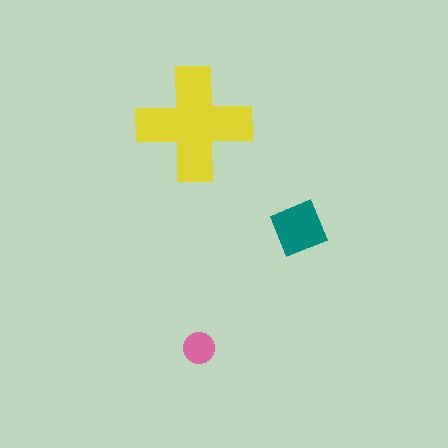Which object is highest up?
The yellow cross is topmost.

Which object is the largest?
The yellow cross.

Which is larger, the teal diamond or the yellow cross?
The yellow cross.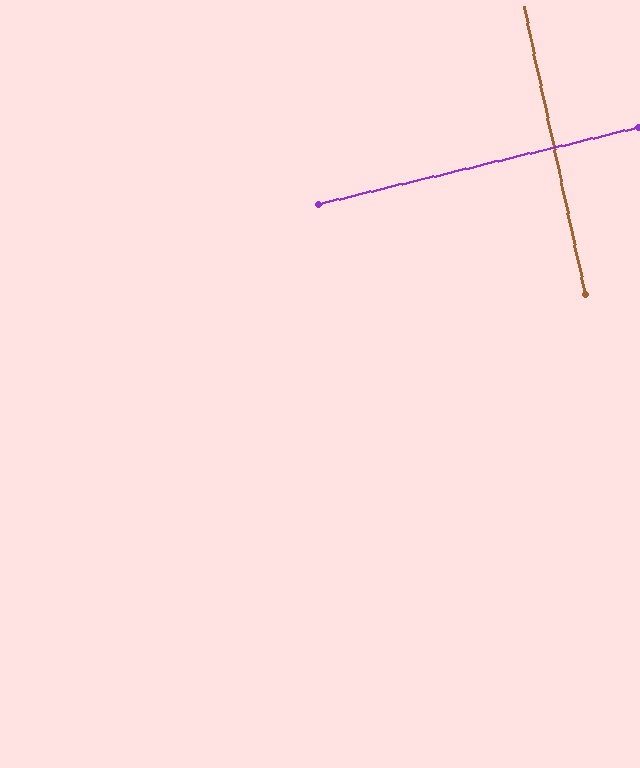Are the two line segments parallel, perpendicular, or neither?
Perpendicular — they meet at approximately 89°.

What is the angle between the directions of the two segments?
Approximately 89 degrees.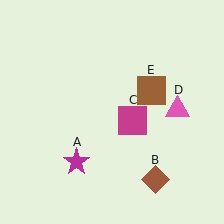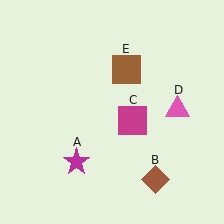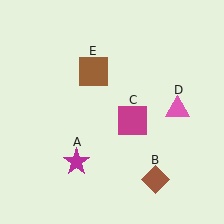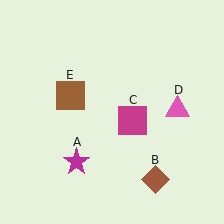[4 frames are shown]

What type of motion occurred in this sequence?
The brown square (object E) rotated counterclockwise around the center of the scene.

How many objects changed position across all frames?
1 object changed position: brown square (object E).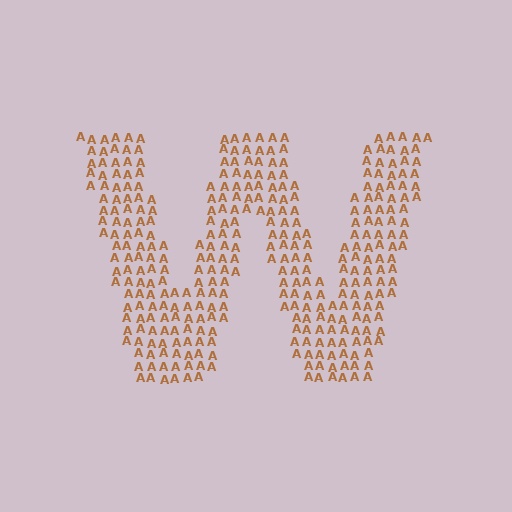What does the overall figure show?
The overall figure shows the letter W.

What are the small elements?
The small elements are letter A's.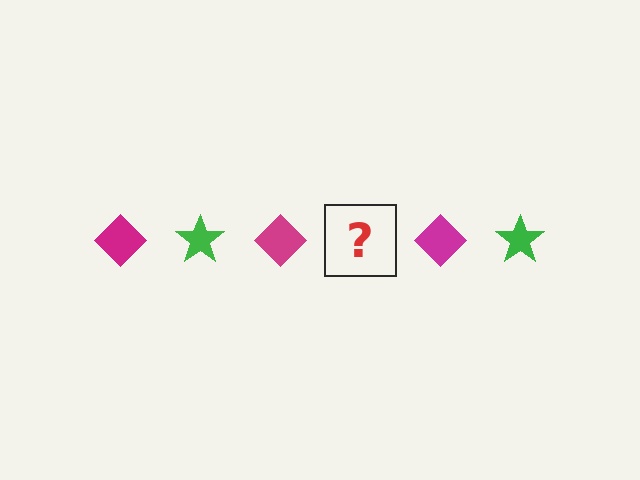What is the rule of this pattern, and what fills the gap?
The rule is that the pattern alternates between magenta diamond and green star. The gap should be filled with a green star.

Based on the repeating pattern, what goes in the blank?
The blank should be a green star.